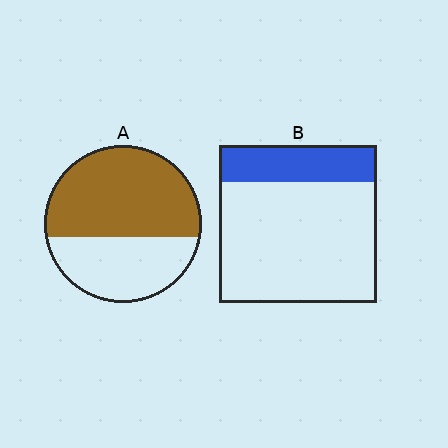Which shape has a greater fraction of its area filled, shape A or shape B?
Shape A.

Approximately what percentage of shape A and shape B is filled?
A is approximately 60% and B is approximately 25%.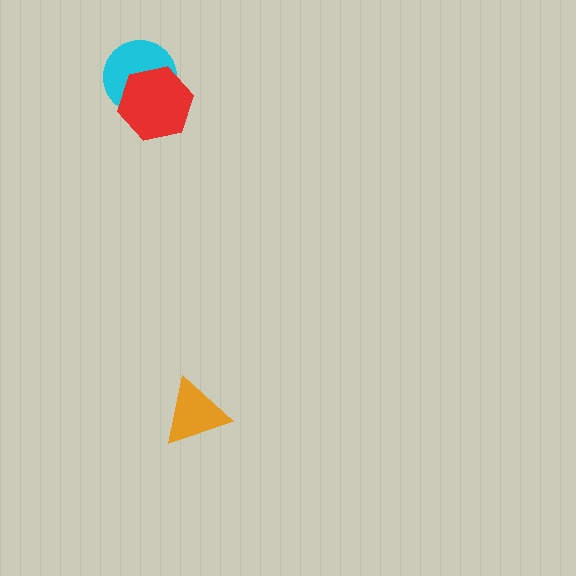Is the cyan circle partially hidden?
Yes, it is partially covered by another shape.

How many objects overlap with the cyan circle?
1 object overlaps with the cyan circle.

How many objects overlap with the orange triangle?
0 objects overlap with the orange triangle.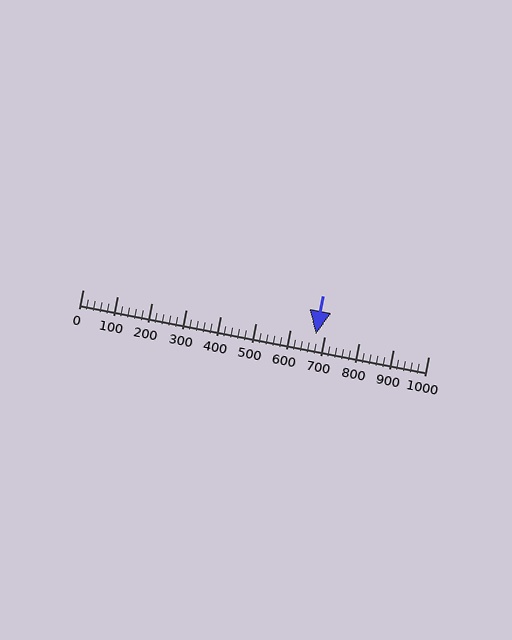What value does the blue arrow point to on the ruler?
The blue arrow points to approximately 674.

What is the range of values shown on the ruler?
The ruler shows values from 0 to 1000.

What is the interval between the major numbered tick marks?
The major tick marks are spaced 100 units apart.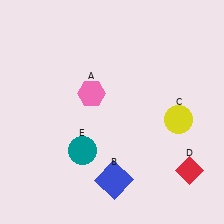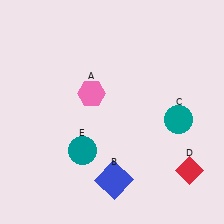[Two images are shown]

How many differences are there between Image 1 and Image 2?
There is 1 difference between the two images.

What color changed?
The circle (C) changed from yellow in Image 1 to teal in Image 2.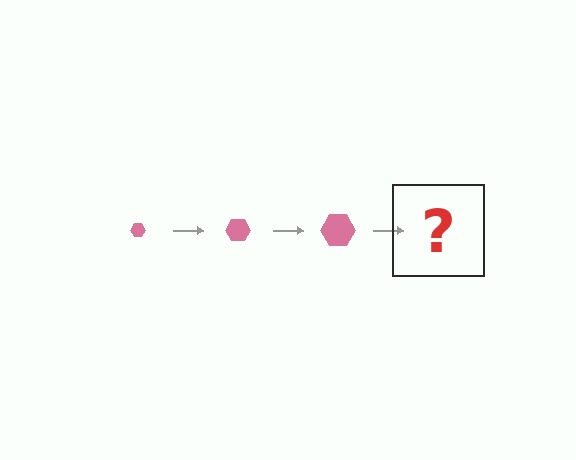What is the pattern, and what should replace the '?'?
The pattern is that the hexagon gets progressively larger each step. The '?' should be a pink hexagon, larger than the previous one.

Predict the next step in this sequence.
The next step is a pink hexagon, larger than the previous one.